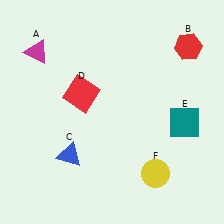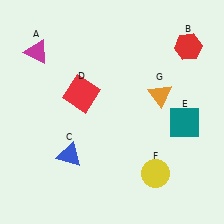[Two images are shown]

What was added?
An orange triangle (G) was added in Image 2.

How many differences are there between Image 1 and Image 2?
There is 1 difference between the two images.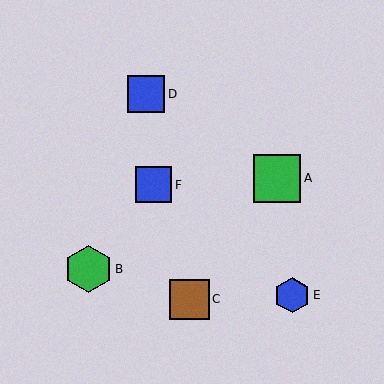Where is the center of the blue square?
The center of the blue square is at (154, 185).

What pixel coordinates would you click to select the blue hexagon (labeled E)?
Click at (292, 295) to select the blue hexagon E.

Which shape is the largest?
The green hexagon (labeled B) is the largest.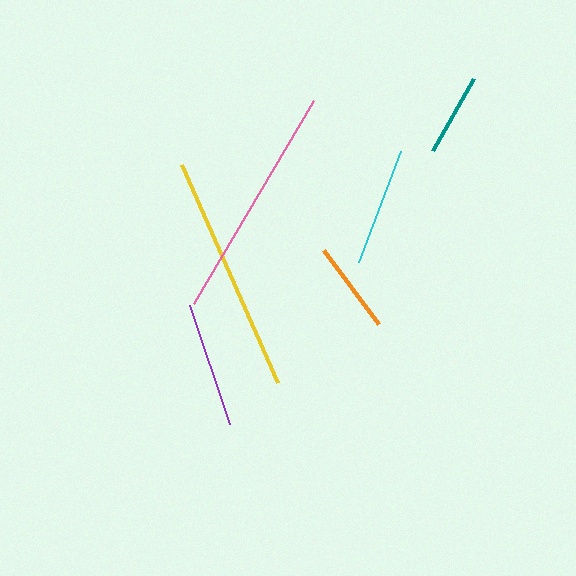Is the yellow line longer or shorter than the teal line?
The yellow line is longer than the teal line.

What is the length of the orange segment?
The orange segment is approximately 92 pixels long.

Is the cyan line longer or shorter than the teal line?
The cyan line is longer than the teal line.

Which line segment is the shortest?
The teal line is the shortest at approximately 83 pixels.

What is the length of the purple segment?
The purple segment is approximately 126 pixels long.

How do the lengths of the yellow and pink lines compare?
The yellow and pink lines are approximately the same length.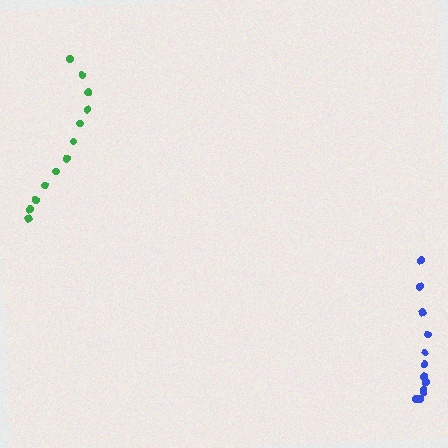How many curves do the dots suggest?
There are 2 distinct paths.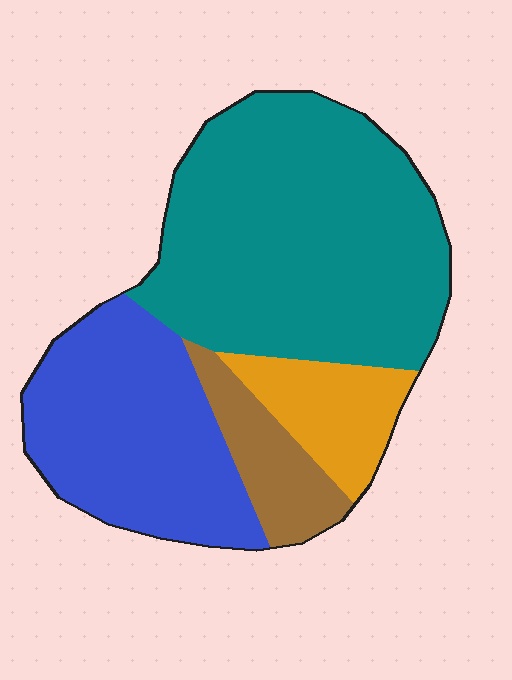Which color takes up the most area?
Teal, at roughly 50%.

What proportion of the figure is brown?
Brown takes up less than a quarter of the figure.